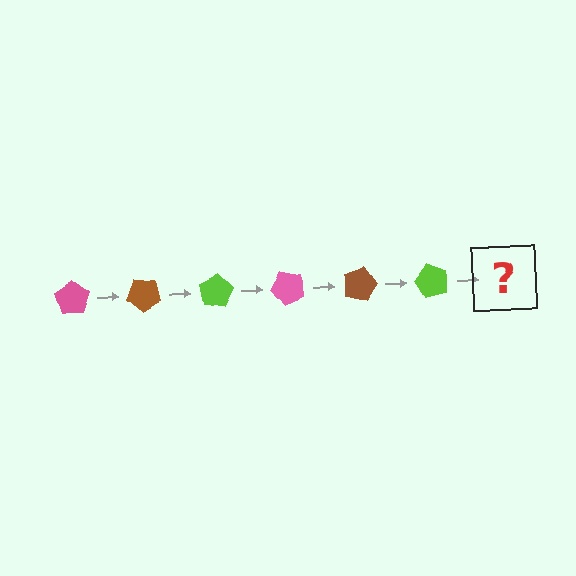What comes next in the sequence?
The next element should be a pink pentagon, rotated 240 degrees from the start.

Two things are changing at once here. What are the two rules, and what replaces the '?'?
The two rules are that it rotates 40 degrees each step and the color cycles through pink, brown, and lime. The '?' should be a pink pentagon, rotated 240 degrees from the start.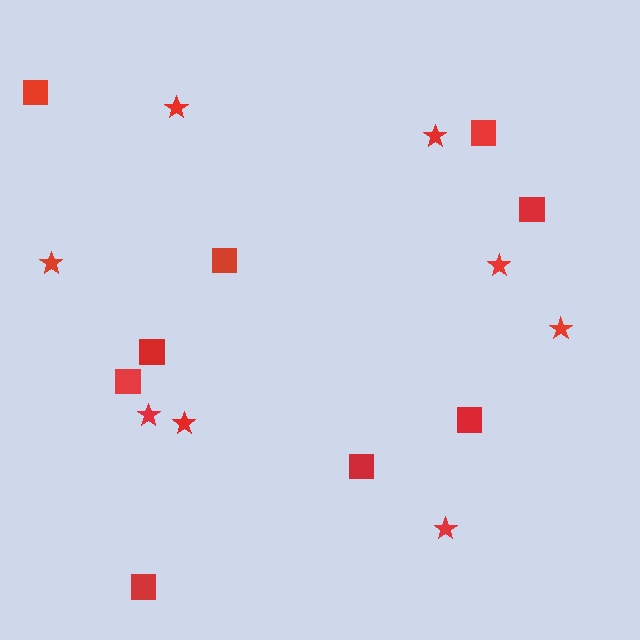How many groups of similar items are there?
There are 2 groups: one group of squares (9) and one group of stars (8).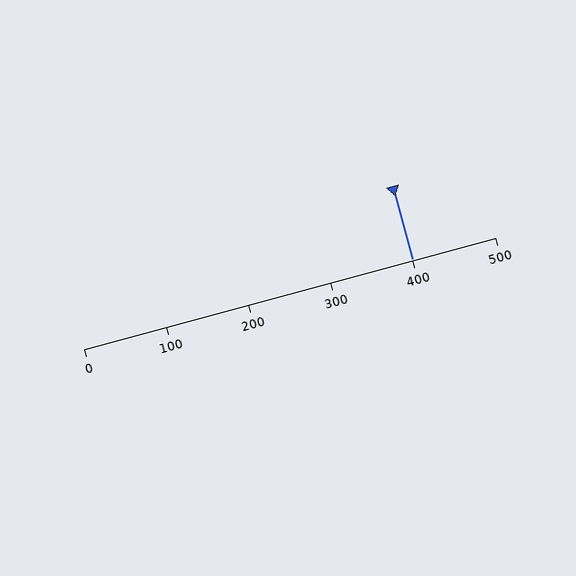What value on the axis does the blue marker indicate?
The marker indicates approximately 400.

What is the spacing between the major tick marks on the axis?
The major ticks are spaced 100 apart.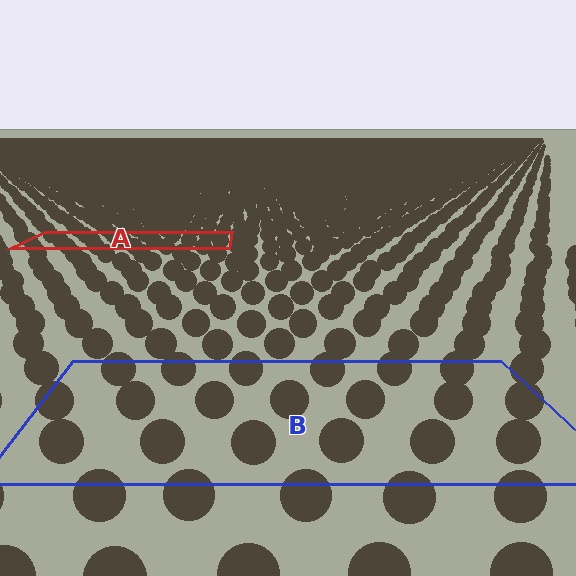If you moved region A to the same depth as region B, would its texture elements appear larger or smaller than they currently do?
They would appear larger. At a closer depth, the same texture elements are projected at a bigger on-screen size.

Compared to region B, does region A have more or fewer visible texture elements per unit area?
Region A has more texture elements per unit area — they are packed more densely because it is farther away.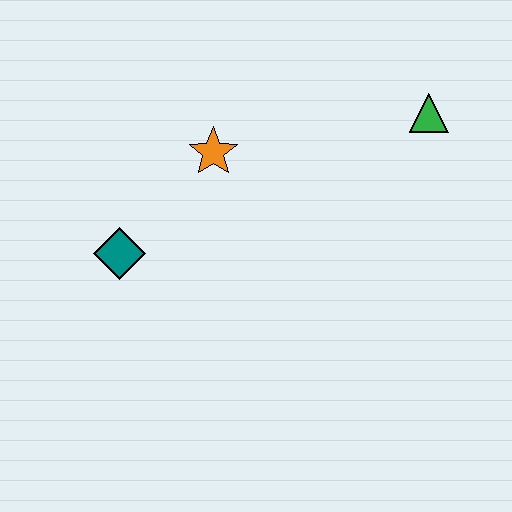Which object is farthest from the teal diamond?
The green triangle is farthest from the teal diamond.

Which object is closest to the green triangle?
The orange star is closest to the green triangle.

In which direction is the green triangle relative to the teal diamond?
The green triangle is to the right of the teal diamond.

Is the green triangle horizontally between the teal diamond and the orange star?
No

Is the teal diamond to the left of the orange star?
Yes